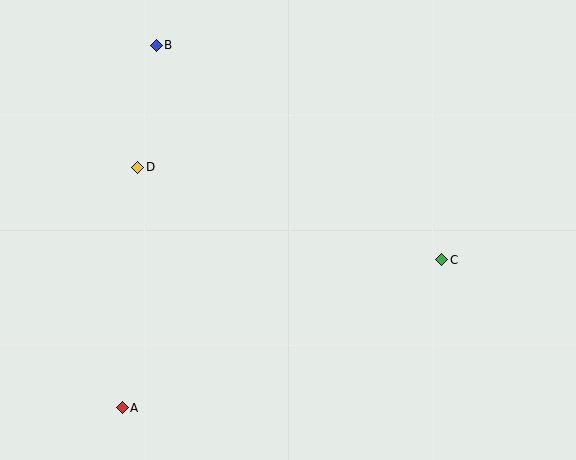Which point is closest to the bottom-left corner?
Point A is closest to the bottom-left corner.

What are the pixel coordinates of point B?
Point B is at (156, 45).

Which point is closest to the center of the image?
Point C at (442, 260) is closest to the center.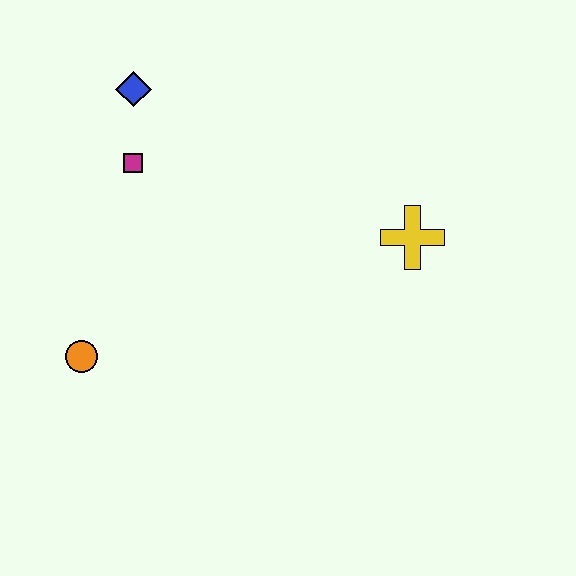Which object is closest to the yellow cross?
The magenta square is closest to the yellow cross.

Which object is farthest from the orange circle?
The yellow cross is farthest from the orange circle.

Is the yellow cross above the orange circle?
Yes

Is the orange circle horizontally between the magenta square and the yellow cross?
No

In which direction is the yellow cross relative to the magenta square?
The yellow cross is to the right of the magenta square.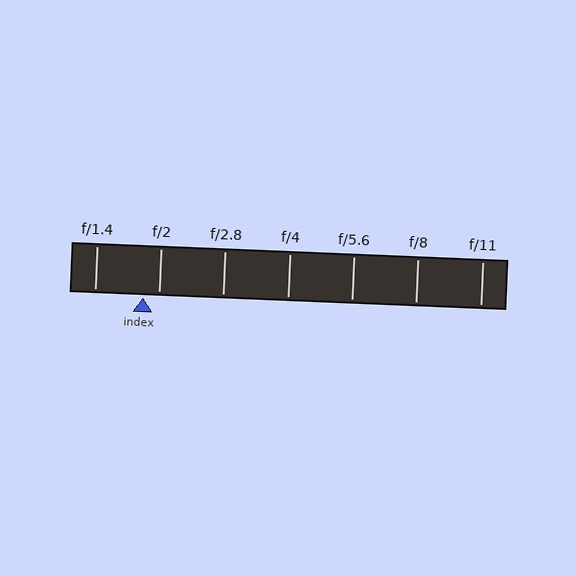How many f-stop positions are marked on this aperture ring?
There are 7 f-stop positions marked.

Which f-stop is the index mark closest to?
The index mark is closest to f/2.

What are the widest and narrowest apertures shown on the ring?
The widest aperture shown is f/1.4 and the narrowest is f/11.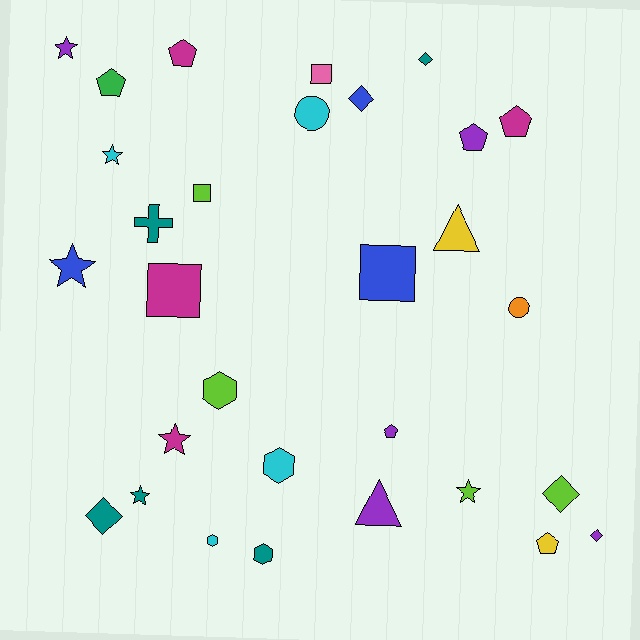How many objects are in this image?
There are 30 objects.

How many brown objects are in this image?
There are no brown objects.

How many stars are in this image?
There are 6 stars.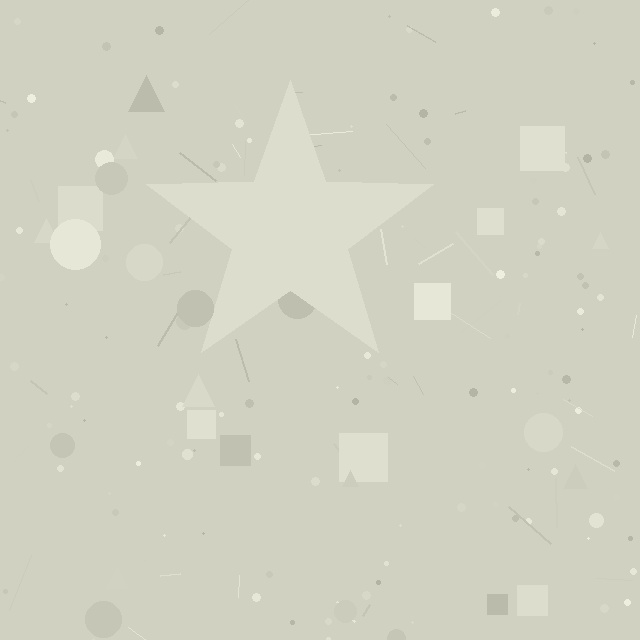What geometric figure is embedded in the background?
A star is embedded in the background.